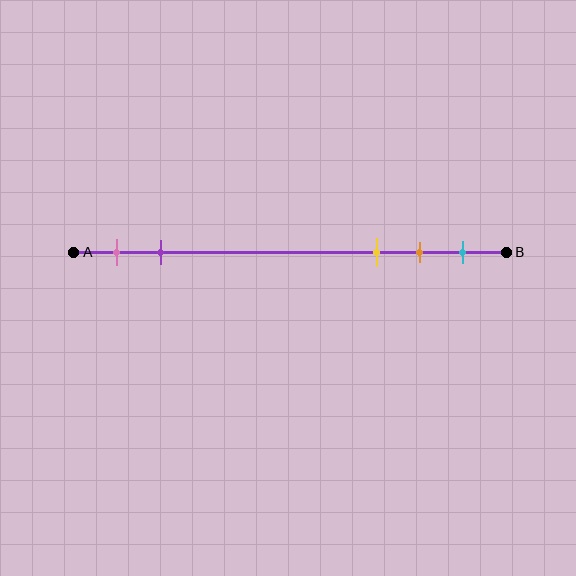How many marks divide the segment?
There are 5 marks dividing the segment.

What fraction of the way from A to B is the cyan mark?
The cyan mark is approximately 90% (0.9) of the way from A to B.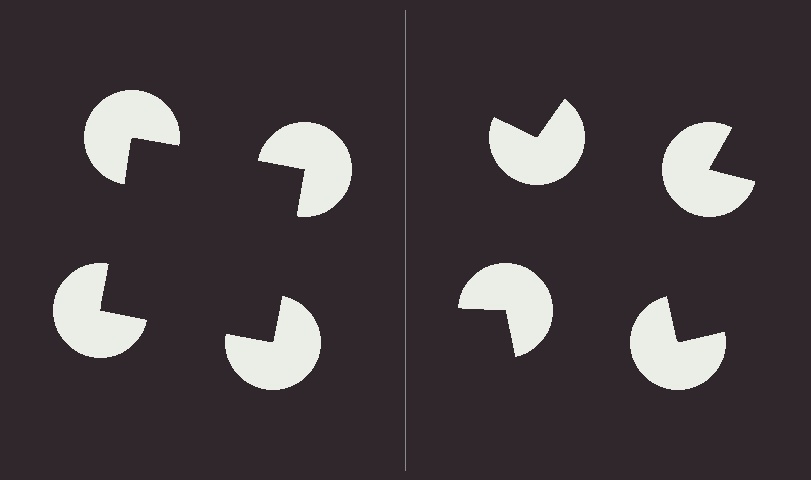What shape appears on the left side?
An illusory square.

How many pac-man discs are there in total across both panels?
8 — 4 on each side.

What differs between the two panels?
The pac-man discs are positioned identically on both sides; only the wedge orientations differ. On the left they align to a square; on the right they are misaligned.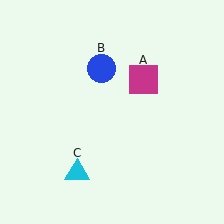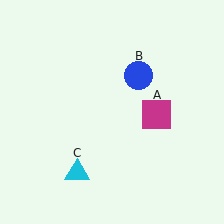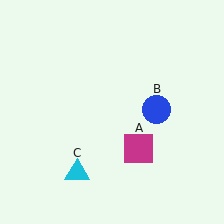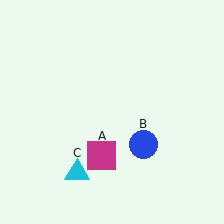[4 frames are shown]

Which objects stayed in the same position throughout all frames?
Cyan triangle (object C) remained stationary.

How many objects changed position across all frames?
2 objects changed position: magenta square (object A), blue circle (object B).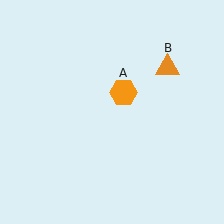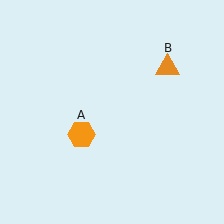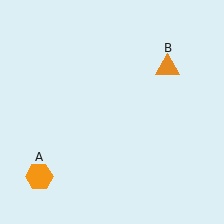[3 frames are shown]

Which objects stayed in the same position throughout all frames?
Orange triangle (object B) remained stationary.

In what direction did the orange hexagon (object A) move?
The orange hexagon (object A) moved down and to the left.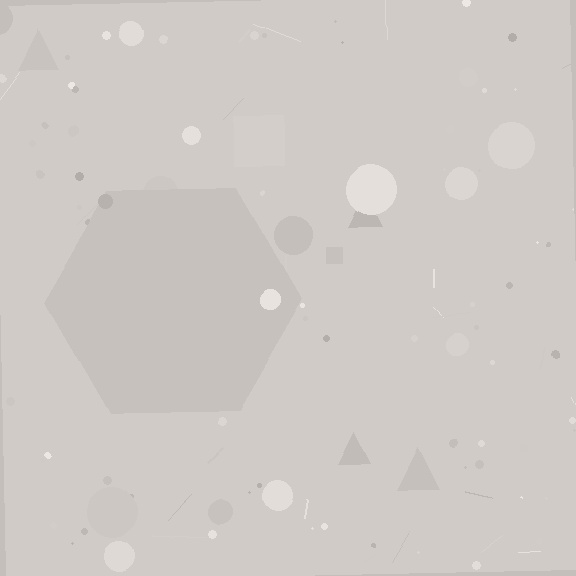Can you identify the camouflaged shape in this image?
The camouflaged shape is a hexagon.